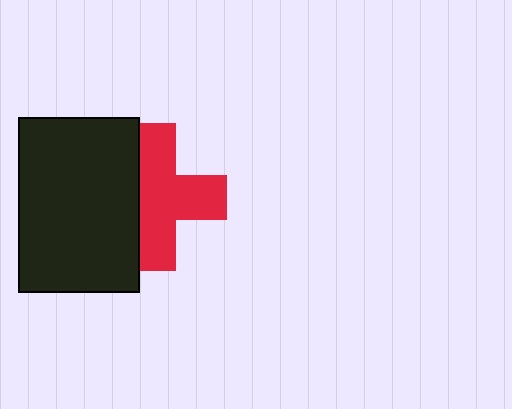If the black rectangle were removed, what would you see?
You would see the complete red cross.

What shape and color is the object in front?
The object in front is a black rectangle.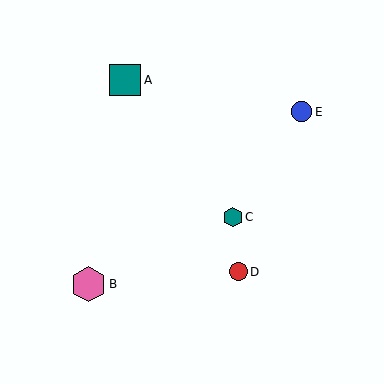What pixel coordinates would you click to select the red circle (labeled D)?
Click at (238, 272) to select the red circle D.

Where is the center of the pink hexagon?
The center of the pink hexagon is at (88, 284).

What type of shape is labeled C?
Shape C is a teal hexagon.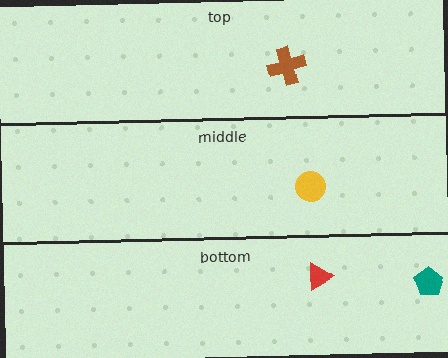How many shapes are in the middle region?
1.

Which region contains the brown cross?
The top region.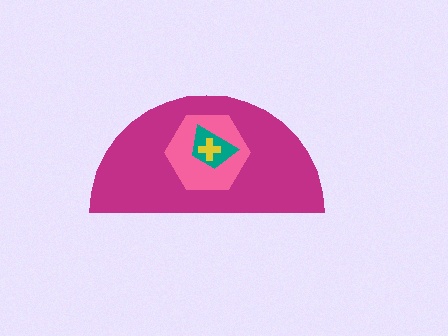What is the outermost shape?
The magenta semicircle.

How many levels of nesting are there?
4.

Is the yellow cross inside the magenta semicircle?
Yes.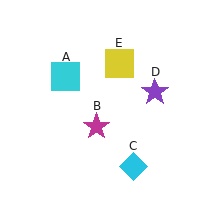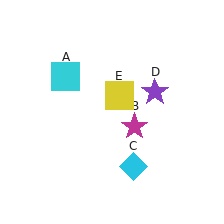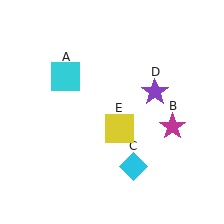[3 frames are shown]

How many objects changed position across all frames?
2 objects changed position: magenta star (object B), yellow square (object E).